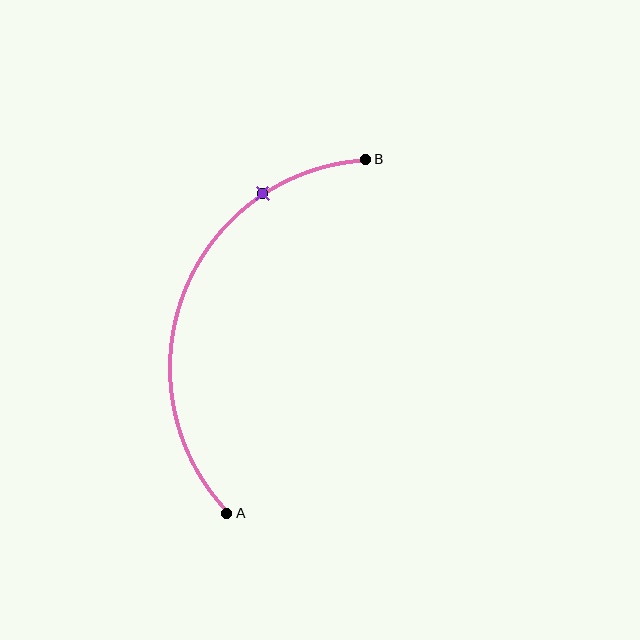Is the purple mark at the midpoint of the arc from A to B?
No. The purple mark lies on the arc but is closer to endpoint B. The arc midpoint would be at the point on the curve equidistant along the arc from both A and B.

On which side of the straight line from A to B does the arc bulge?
The arc bulges to the left of the straight line connecting A and B.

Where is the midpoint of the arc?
The arc midpoint is the point on the curve farthest from the straight line joining A and B. It sits to the left of that line.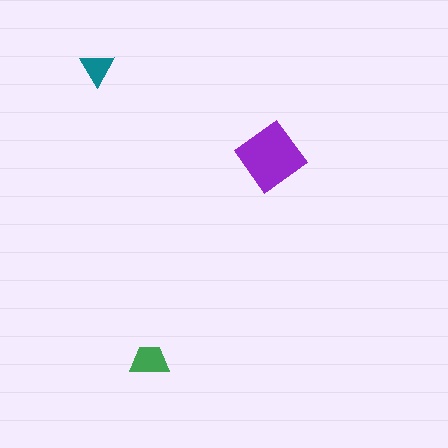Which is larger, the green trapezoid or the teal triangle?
The green trapezoid.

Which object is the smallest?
The teal triangle.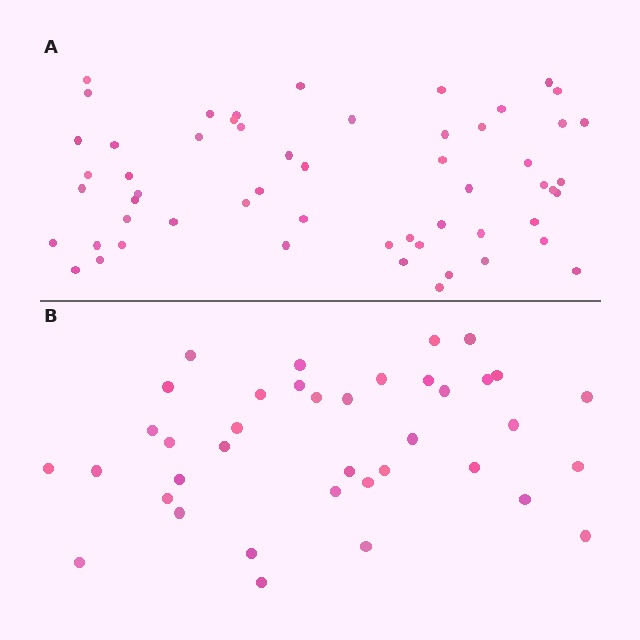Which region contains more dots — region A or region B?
Region A (the top region) has more dots.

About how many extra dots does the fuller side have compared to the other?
Region A has approximately 20 more dots than region B.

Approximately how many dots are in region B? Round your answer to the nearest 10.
About 40 dots. (The exact count is 38, which rounds to 40.)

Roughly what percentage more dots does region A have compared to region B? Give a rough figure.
About 45% more.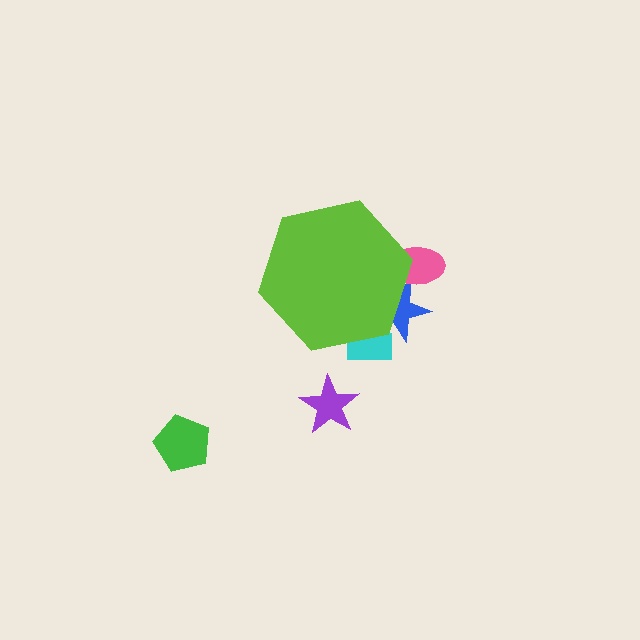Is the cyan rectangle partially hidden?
Yes, the cyan rectangle is partially hidden behind the lime hexagon.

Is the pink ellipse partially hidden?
Yes, the pink ellipse is partially hidden behind the lime hexagon.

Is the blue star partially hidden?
Yes, the blue star is partially hidden behind the lime hexagon.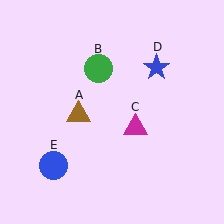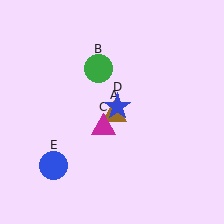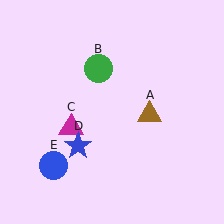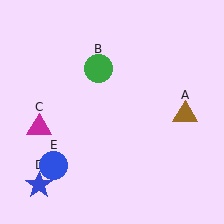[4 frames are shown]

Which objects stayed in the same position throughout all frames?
Green circle (object B) and blue circle (object E) remained stationary.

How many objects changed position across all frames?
3 objects changed position: brown triangle (object A), magenta triangle (object C), blue star (object D).